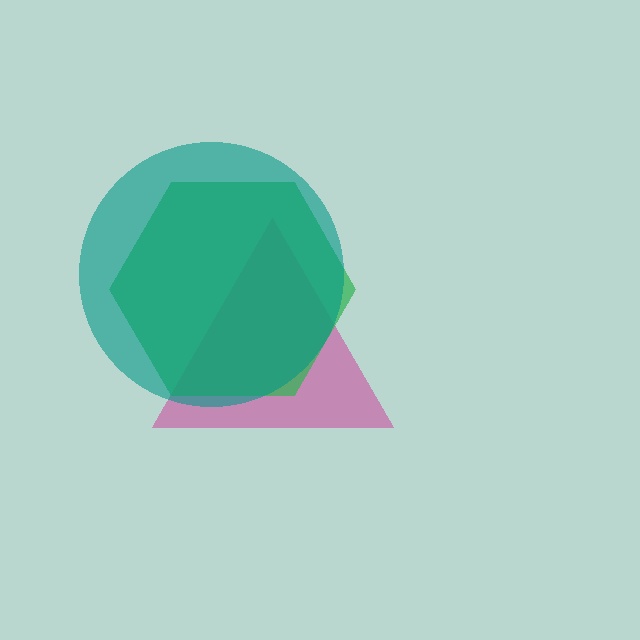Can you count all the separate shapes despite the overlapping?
Yes, there are 3 separate shapes.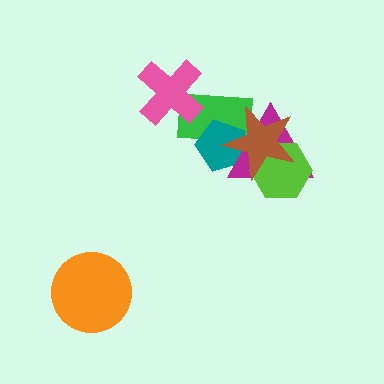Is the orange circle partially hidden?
No, no other shape covers it.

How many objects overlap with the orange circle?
0 objects overlap with the orange circle.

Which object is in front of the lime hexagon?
The brown star is in front of the lime hexagon.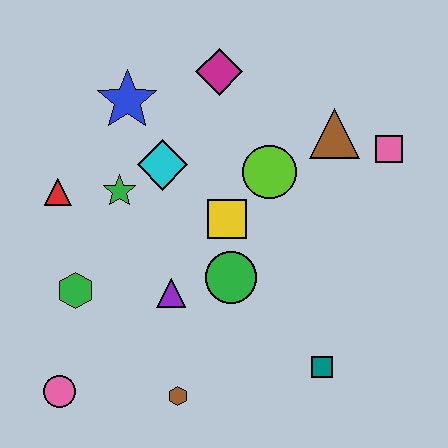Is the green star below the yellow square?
No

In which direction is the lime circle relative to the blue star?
The lime circle is to the right of the blue star.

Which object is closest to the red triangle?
The green star is closest to the red triangle.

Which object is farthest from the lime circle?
The pink circle is farthest from the lime circle.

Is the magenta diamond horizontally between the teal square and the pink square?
No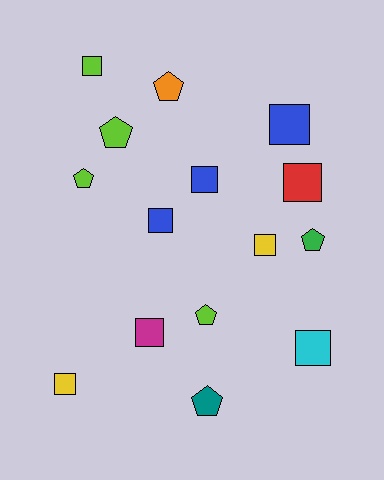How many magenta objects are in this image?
There is 1 magenta object.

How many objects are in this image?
There are 15 objects.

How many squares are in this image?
There are 9 squares.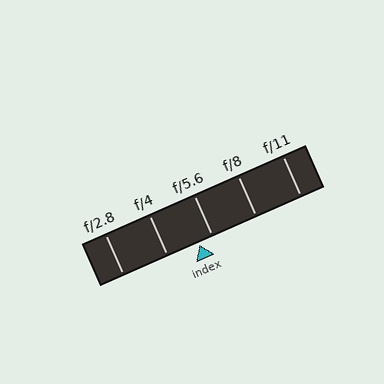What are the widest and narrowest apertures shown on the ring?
The widest aperture shown is f/2.8 and the narrowest is f/11.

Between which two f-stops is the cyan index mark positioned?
The index mark is between f/4 and f/5.6.